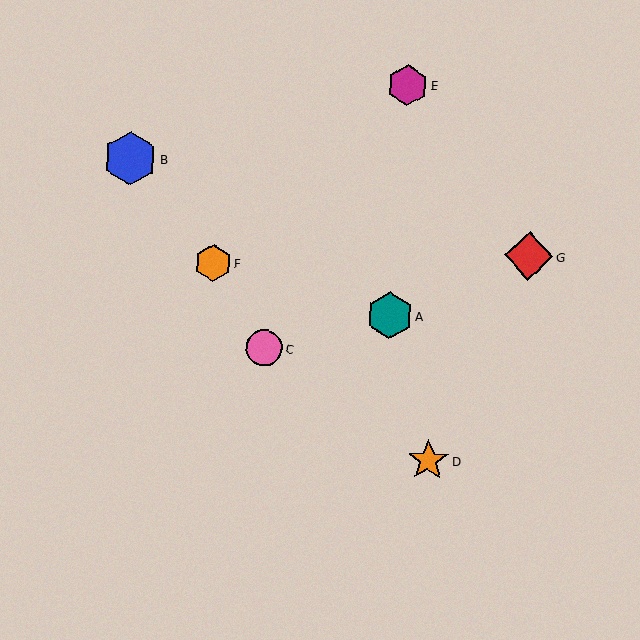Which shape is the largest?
The blue hexagon (labeled B) is the largest.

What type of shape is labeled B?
Shape B is a blue hexagon.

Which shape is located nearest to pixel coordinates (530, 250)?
The red diamond (labeled G) at (529, 256) is nearest to that location.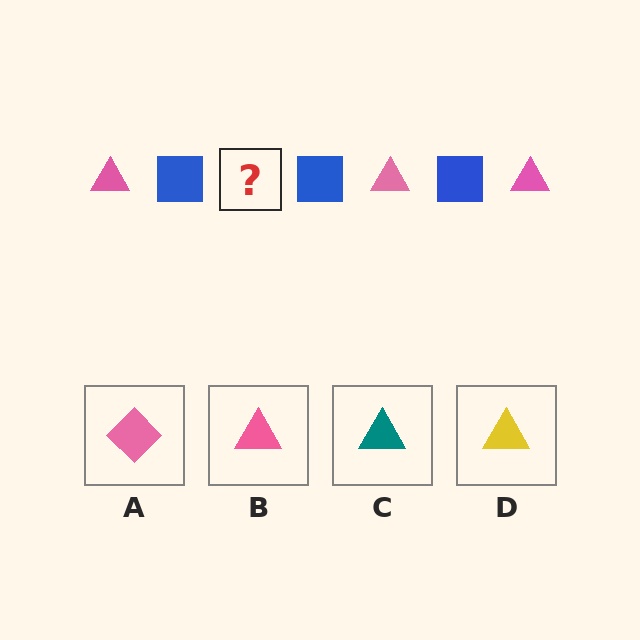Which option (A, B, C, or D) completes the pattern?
B.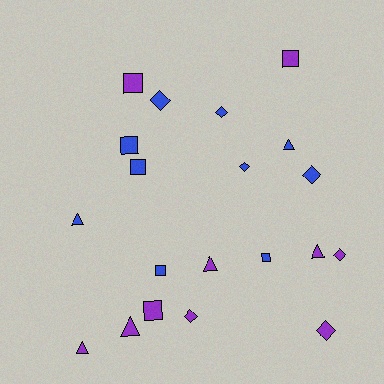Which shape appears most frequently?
Square, with 7 objects.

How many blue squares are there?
There are 4 blue squares.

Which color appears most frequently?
Blue, with 10 objects.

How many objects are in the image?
There are 20 objects.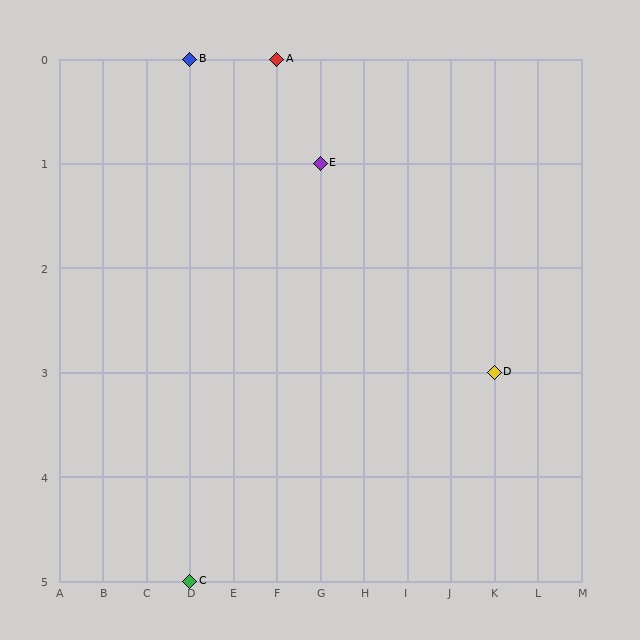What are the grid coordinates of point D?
Point D is at grid coordinates (K, 3).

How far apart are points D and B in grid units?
Points D and B are 7 columns and 3 rows apart (about 7.6 grid units diagonally).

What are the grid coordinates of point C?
Point C is at grid coordinates (D, 5).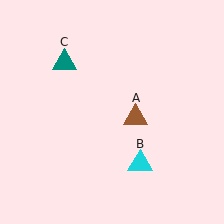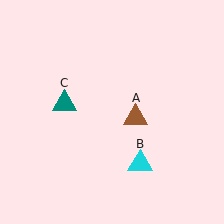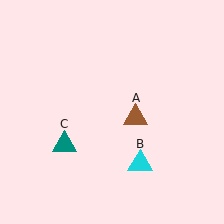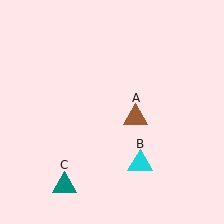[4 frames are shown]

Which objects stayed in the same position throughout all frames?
Brown triangle (object A) and cyan triangle (object B) remained stationary.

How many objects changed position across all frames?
1 object changed position: teal triangle (object C).